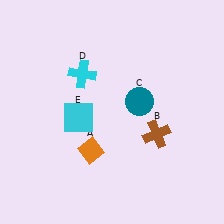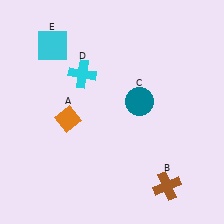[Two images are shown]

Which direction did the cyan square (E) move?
The cyan square (E) moved up.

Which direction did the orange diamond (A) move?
The orange diamond (A) moved up.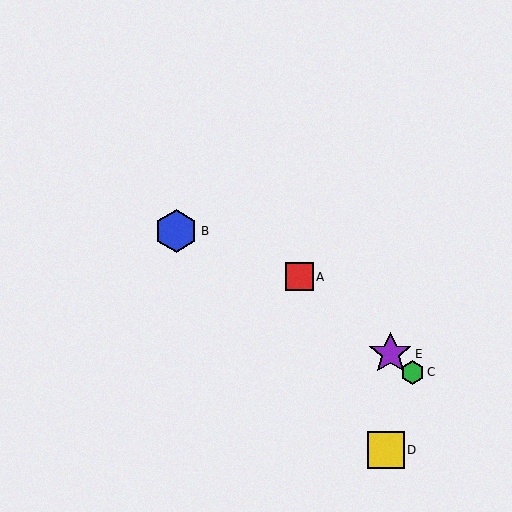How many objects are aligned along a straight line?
3 objects (A, C, E) are aligned along a straight line.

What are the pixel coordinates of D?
Object D is at (386, 450).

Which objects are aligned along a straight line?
Objects A, C, E are aligned along a straight line.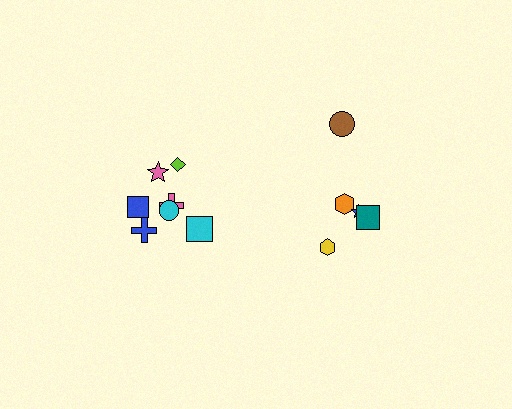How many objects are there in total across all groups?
There are 12 objects.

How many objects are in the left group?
There are 7 objects.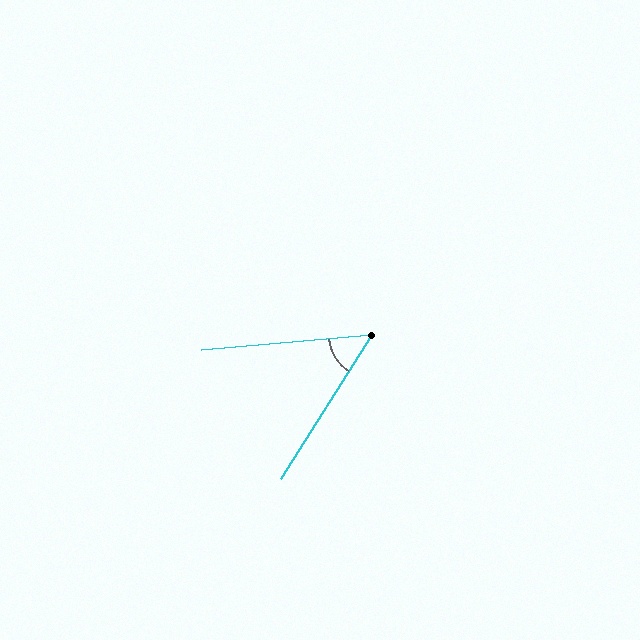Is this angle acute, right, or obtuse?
It is acute.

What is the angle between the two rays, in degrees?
Approximately 53 degrees.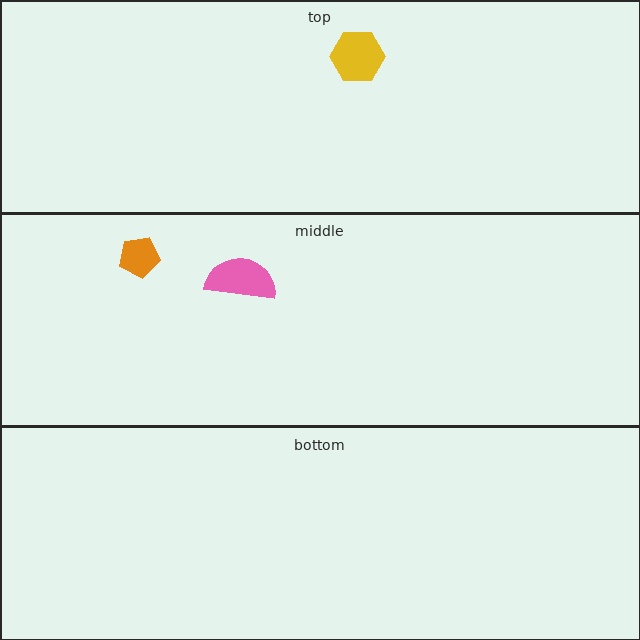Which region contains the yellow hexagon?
The top region.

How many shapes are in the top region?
1.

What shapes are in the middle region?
The pink semicircle, the orange pentagon.